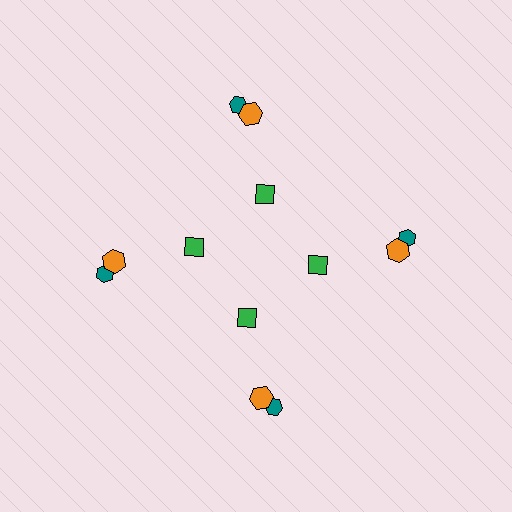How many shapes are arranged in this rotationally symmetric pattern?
There are 12 shapes, arranged in 4 groups of 3.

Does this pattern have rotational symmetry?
Yes, this pattern has 4-fold rotational symmetry. It looks the same after rotating 90 degrees around the center.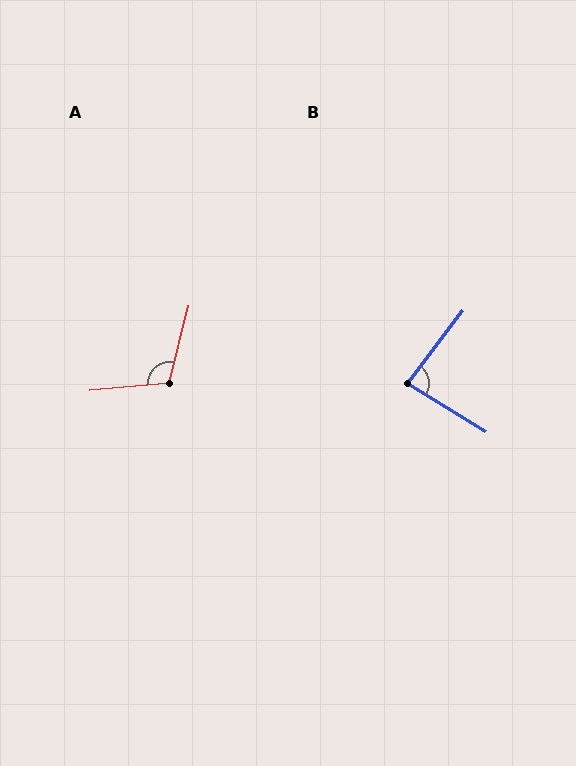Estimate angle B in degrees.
Approximately 84 degrees.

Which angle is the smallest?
B, at approximately 84 degrees.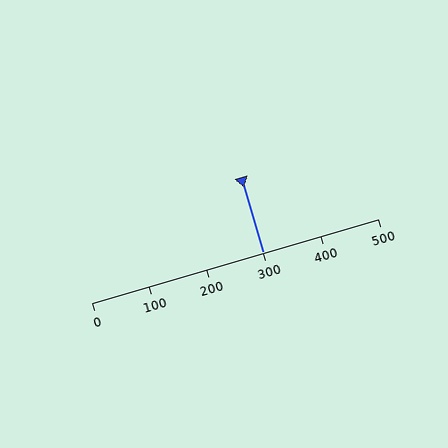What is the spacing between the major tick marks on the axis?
The major ticks are spaced 100 apart.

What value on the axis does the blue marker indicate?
The marker indicates approximately 300.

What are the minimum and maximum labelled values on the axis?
The axis runs from 0 to 500.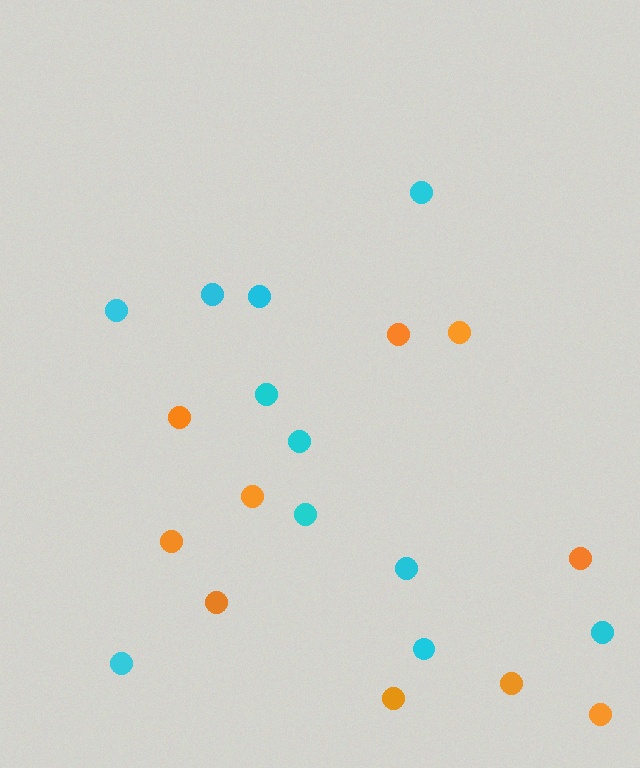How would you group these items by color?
There are 2 groups: one group of cyan circles (11) and one group of orange circles (10).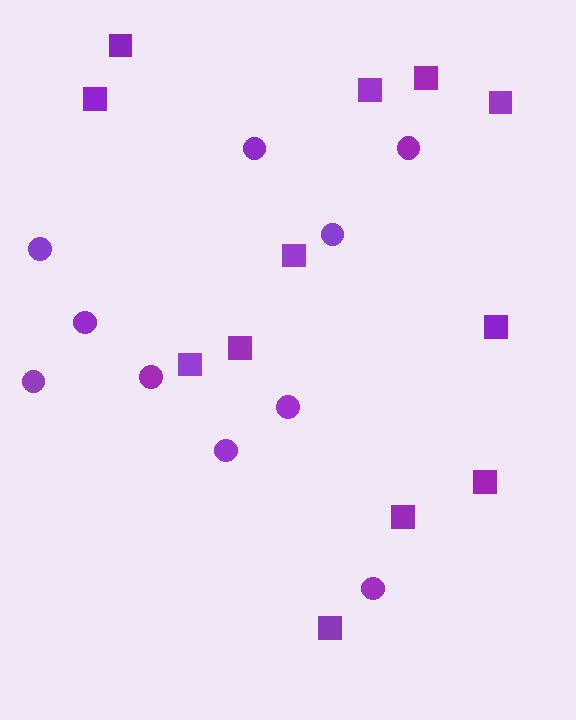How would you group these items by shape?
There are 2 groups: one group of circles (10) and one group of squares (12).